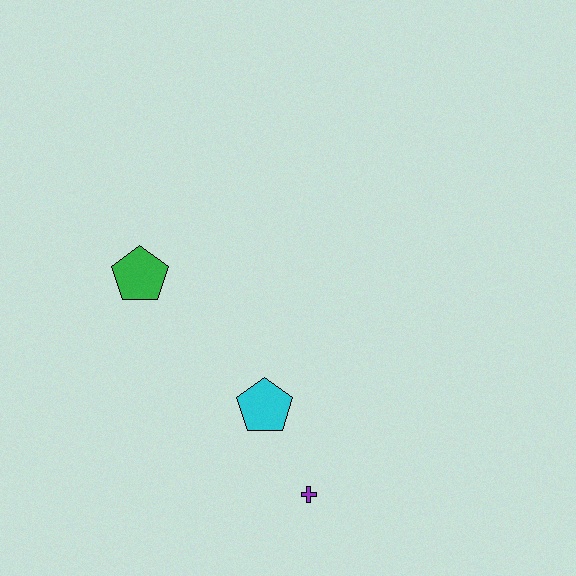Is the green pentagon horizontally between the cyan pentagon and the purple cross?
No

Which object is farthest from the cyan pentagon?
The green pentagon is farthest from the cyan pentagon.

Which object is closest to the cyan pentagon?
The purple cross is closest to the cyan pentagon.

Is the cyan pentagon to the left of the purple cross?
Yes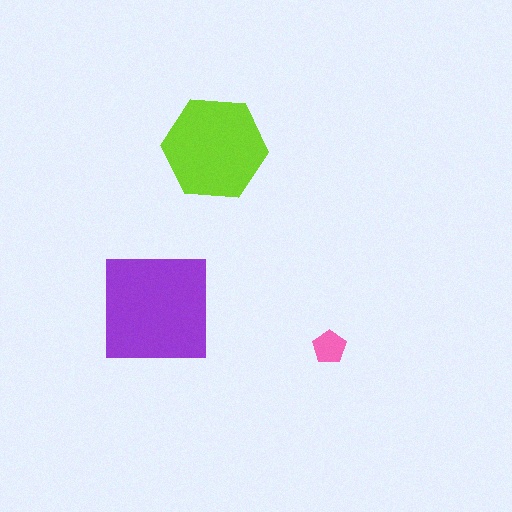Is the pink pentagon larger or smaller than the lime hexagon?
Smaller.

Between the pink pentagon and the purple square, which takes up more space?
The purple square.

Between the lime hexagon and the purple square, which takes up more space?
The purple square.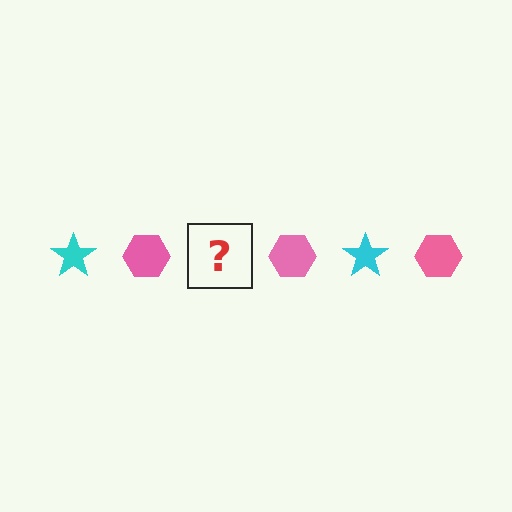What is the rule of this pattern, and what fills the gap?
The rule is that the pattern alternates between cyan star and pink hexagon. The gap should be filled with a cyan star.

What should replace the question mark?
The question mark should be replaced with a cyan star.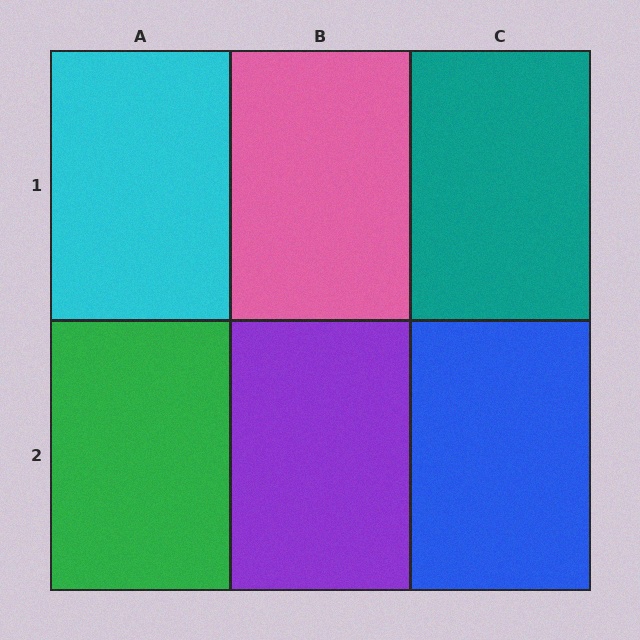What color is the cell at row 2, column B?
Purple.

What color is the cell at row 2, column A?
Green.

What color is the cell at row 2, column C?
Blue.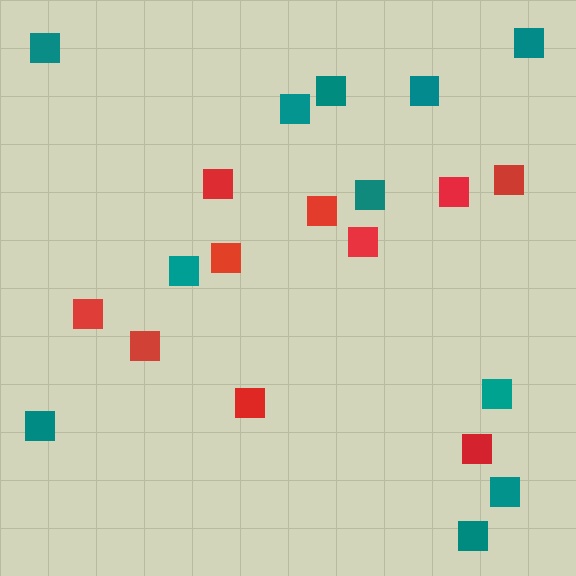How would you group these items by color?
There are 2 groups: one group of red squares (10) and one group of teal squares (11).